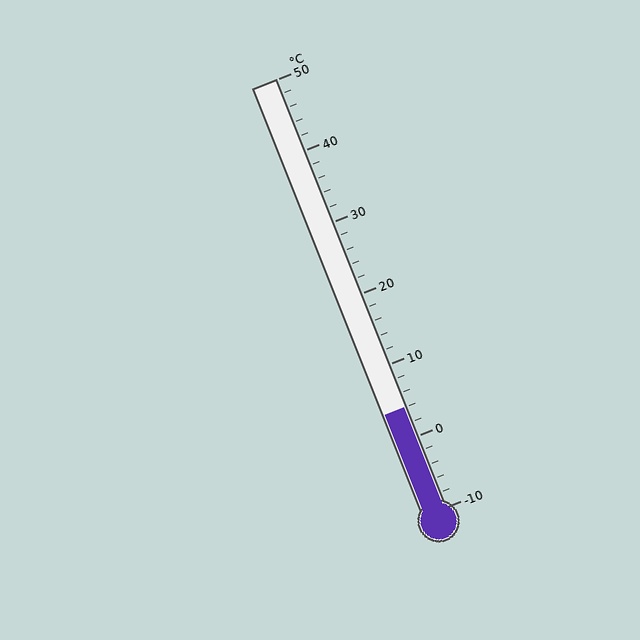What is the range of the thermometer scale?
The thermometer scale ranges from -10°C to 50°C.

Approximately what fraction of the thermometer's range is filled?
The thermometer is filled to approximately 25% of its range.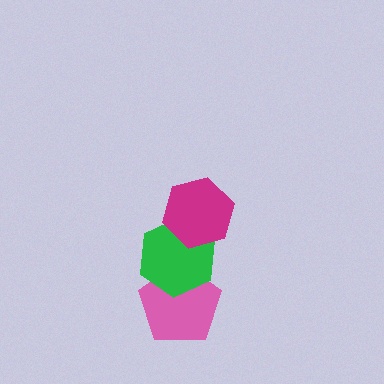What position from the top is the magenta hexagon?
The magenta hexagon is 1st from the top.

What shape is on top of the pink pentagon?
The green hexagon is on top of the pink pentagon.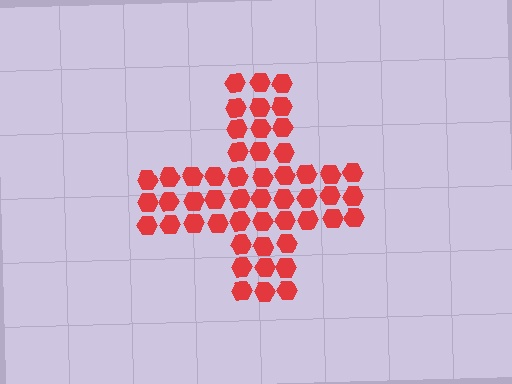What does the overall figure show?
The overall figure shows a cross.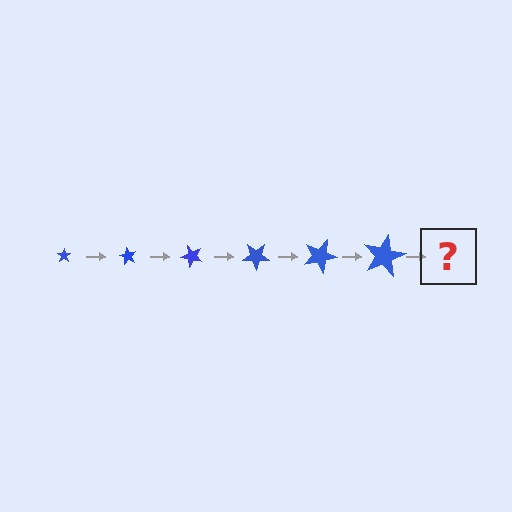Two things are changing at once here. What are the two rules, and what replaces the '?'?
The two rules are that the star grows larger each step and it rotates 60 degrees each step. The '?' should be a star, larger than the previous one and rotated 360 degrees from the start.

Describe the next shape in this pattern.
It should be a star, larger than the previous one and rotated 360 degrees from the start.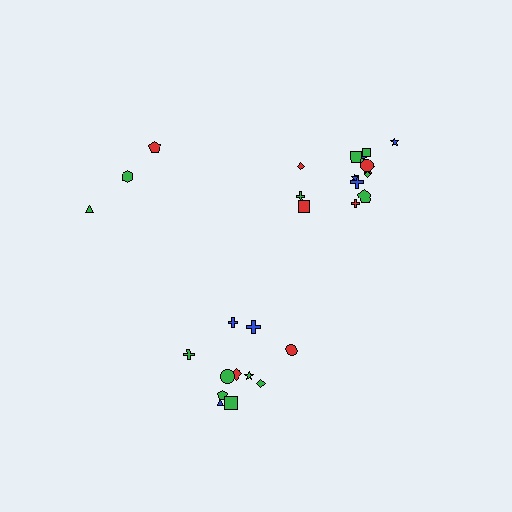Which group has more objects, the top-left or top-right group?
The top-right group.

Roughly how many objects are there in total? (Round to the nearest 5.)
Roughly 30 objects in total.